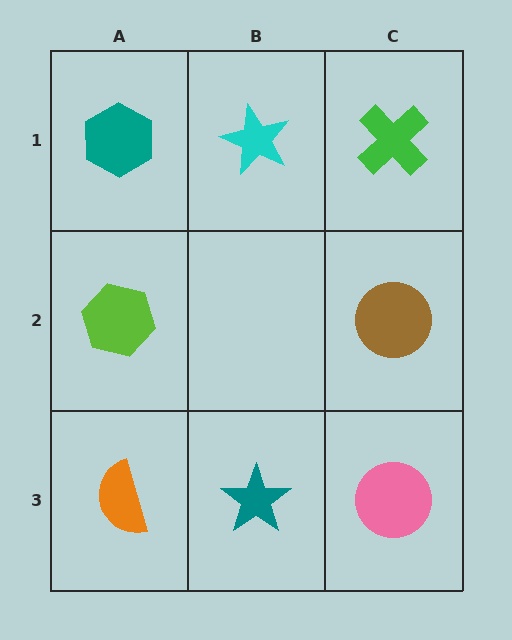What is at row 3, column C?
A pink circle.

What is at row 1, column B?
A cyan star.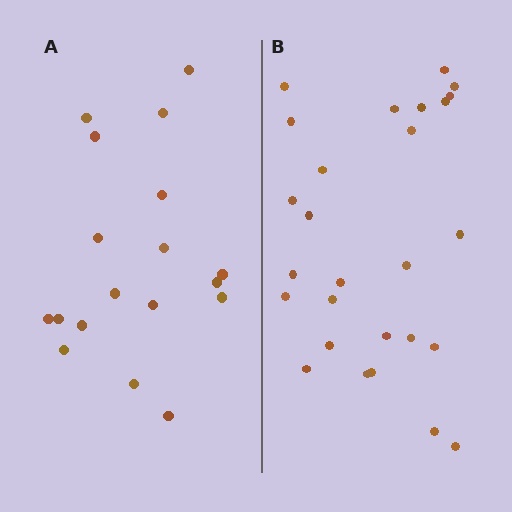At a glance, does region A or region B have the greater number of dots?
Region B (the right region) has more dots.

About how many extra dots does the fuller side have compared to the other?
Region B has roughly 8 or so more dots than region A.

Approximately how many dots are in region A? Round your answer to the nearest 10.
About 20 dots. (The exact count is 18, which rounds to 20.)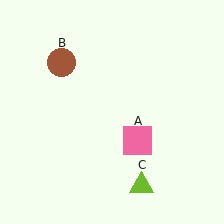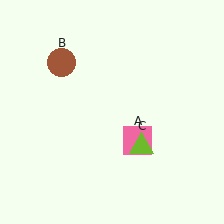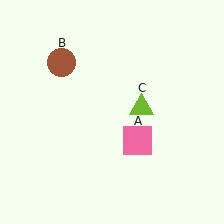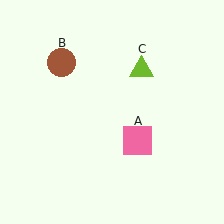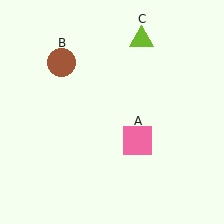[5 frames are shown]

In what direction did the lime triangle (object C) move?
The lime triangle (object C) moved up.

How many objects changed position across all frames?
1 object changed position: lime triangle (object C).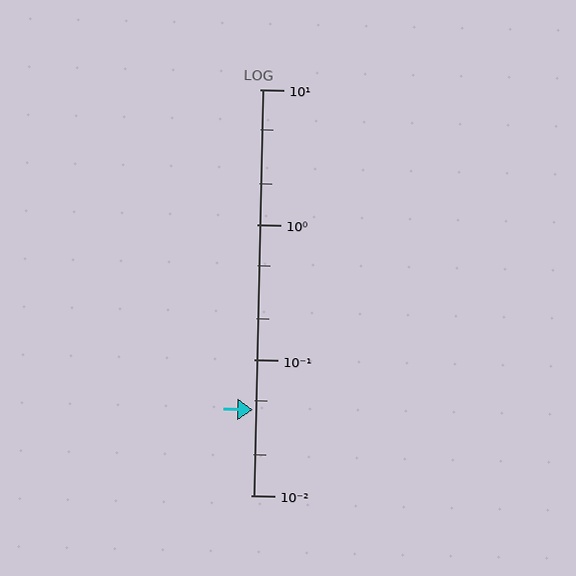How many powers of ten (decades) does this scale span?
The scale spans 3 decades, from 0.01 to 10.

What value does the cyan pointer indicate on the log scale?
The pointer indicates approximately 0.043.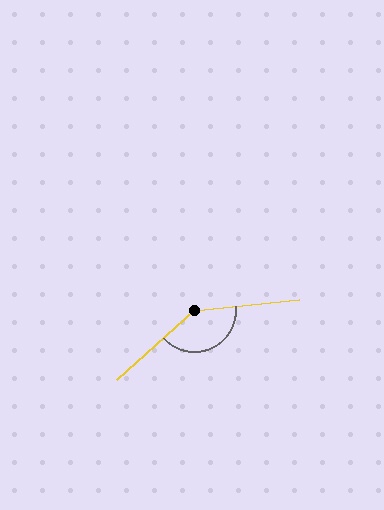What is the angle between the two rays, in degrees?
Approximately 144 degrees.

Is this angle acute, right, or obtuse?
It is obtuse.